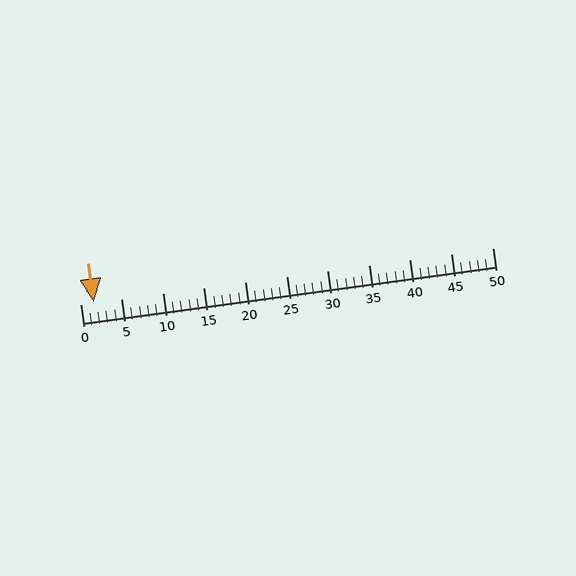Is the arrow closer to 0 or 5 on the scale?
The arrow is closer to 0.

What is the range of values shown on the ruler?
The ruler shows values from 0 to 50.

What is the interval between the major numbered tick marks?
The major tick marks are spaced 5 units apart.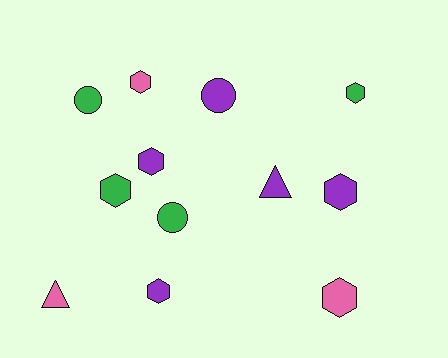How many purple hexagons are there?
There are 3 purple hexagons.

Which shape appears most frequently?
Hexagon, with 7 objects.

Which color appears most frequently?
Purple, with 5 objects.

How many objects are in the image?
There are 12 objects.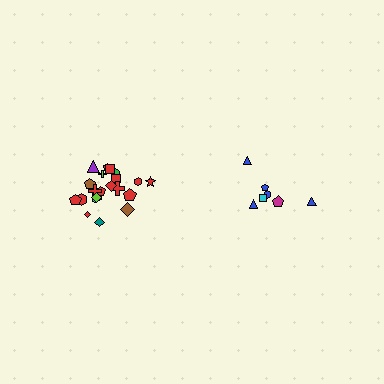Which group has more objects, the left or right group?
The left group.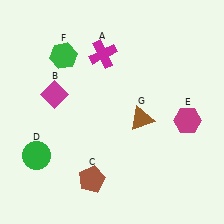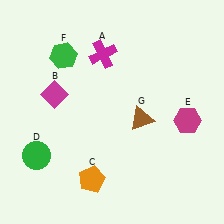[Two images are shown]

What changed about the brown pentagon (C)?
In Image 1, C is brown. In Image 2, it changed to orange.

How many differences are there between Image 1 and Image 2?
There is 1 difference between the two images.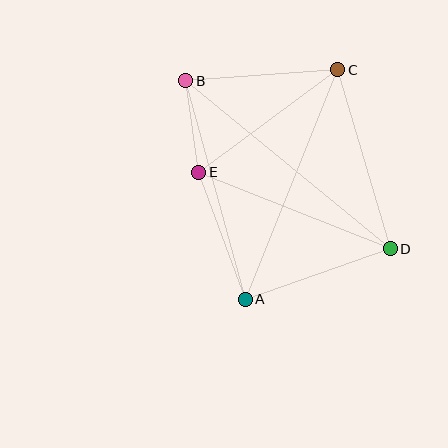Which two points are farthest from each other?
Points B and D are farthest from each other.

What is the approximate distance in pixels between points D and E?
The distance between D and E is approximately 206 pixels.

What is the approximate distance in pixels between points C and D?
The distance between C and D is approximately 187 pixels.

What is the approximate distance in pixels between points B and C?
The distance between B and C is approximately 153 pixels.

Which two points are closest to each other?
Points B and E are closest to each other.